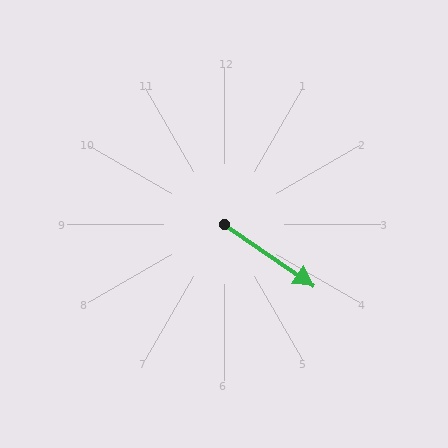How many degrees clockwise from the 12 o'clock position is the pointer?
Approximately 124 degrees.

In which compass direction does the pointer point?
Southeast.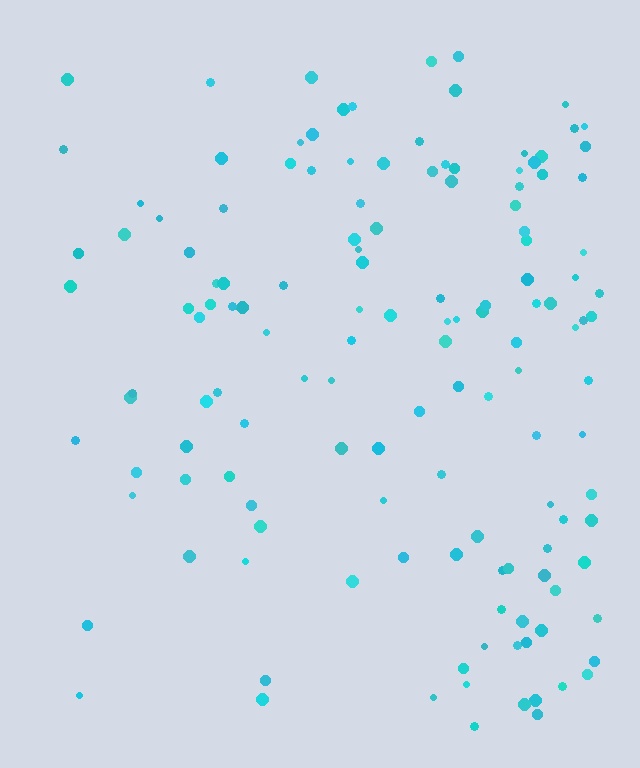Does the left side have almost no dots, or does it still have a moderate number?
Still a moderate number, just noticeably fewer than the right.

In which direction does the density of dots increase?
From left to right, with the right side densest.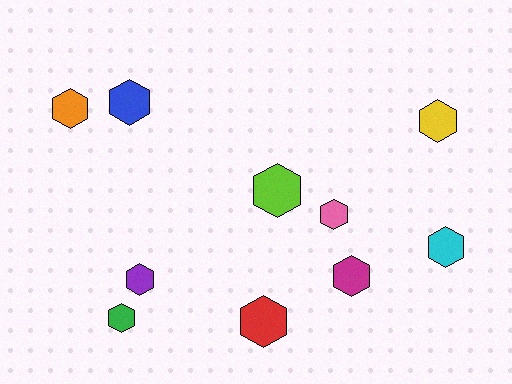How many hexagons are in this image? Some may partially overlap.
There are 10 hexagons.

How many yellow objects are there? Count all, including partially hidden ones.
There is 1 yellow object.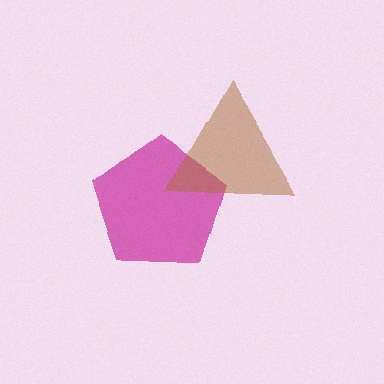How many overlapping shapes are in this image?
There are 2 overlapping shapes in the image.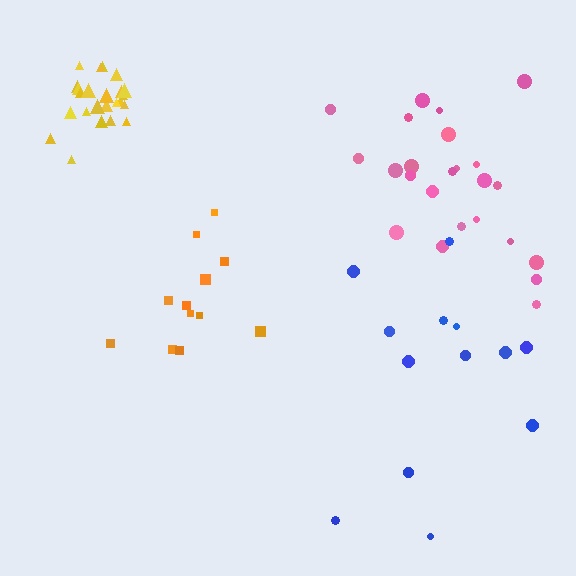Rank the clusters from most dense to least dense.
yellow, orange, pink, blue.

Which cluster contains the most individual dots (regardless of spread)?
Yellow (25).